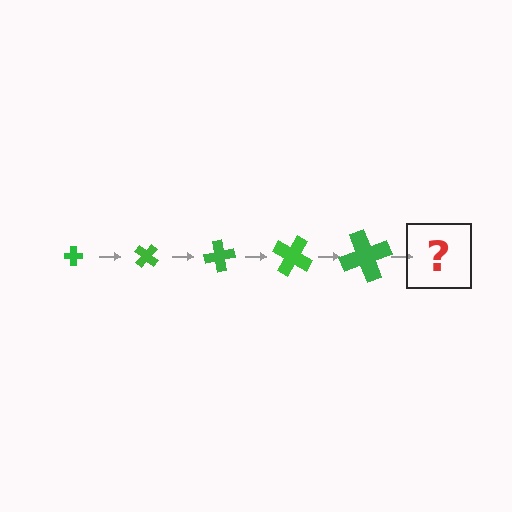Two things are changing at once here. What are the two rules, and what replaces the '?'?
The two rules are that the cross grows larger each step and it rotates 40 degrees each step. The '?' should be a cross, larger than the previous one and rotated 200 degrees from the start.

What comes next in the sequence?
The next element should be a cross, larger than the previous one and rotated 200 degrees from the start.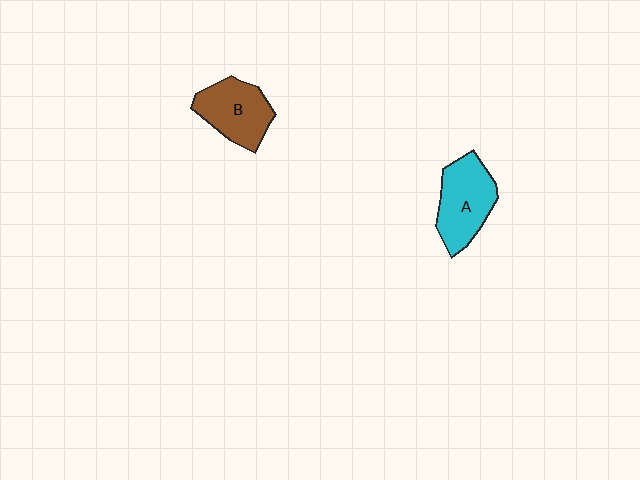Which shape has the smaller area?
Shape B (brown).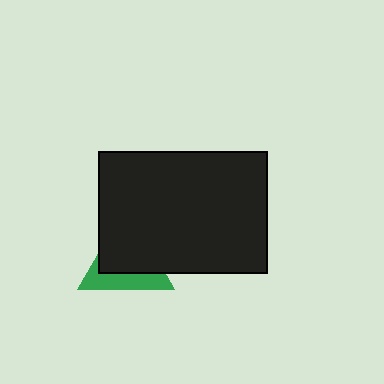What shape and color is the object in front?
The object in front is a black rectangle.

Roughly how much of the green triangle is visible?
A small part of it is visible (roughly 37%).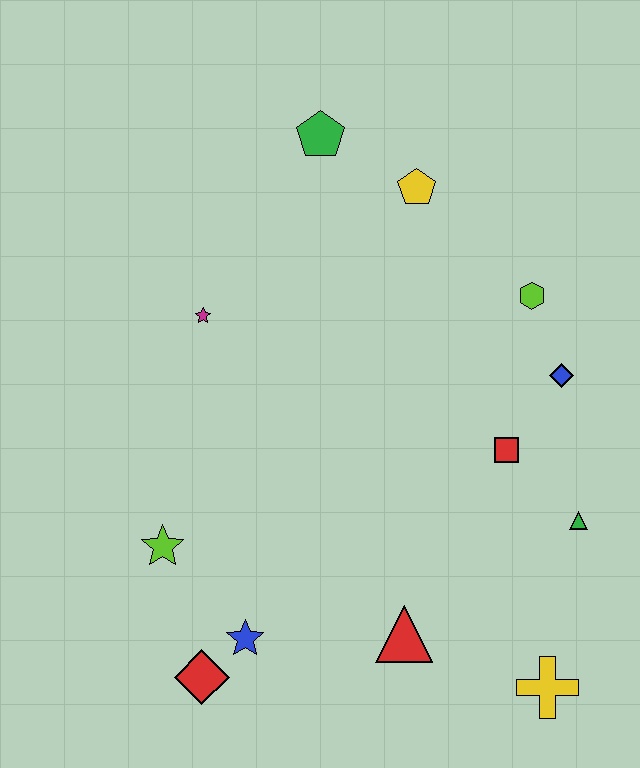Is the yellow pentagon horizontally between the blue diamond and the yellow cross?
No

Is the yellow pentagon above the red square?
Yes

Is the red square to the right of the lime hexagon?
No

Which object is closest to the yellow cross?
The red triangle is closest to the yellow cross.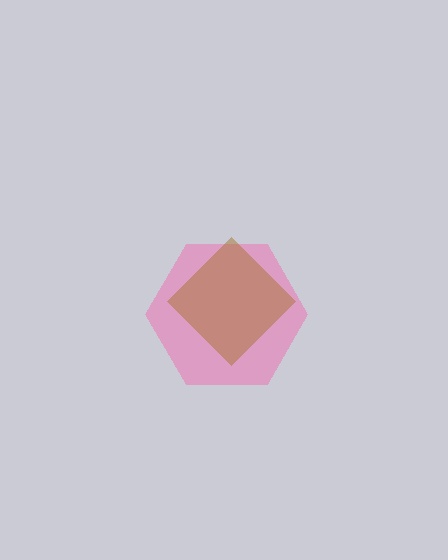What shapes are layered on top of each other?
The layered shapes are: a pink hexagon, a brown diamond.